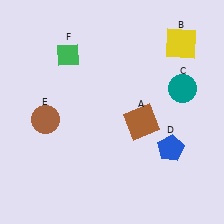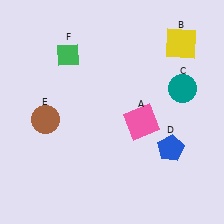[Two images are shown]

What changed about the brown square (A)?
In Image 1, A is brown. In Image 2, it changed to pink.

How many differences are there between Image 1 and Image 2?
There is 1 difference between the two images.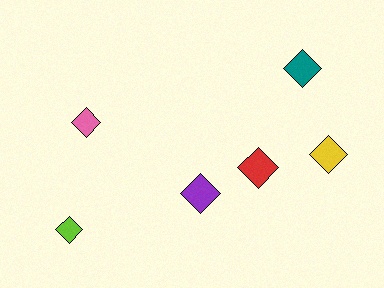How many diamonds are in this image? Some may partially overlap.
There are 6 diamonds.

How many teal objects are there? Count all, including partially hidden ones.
There is 1 teal object.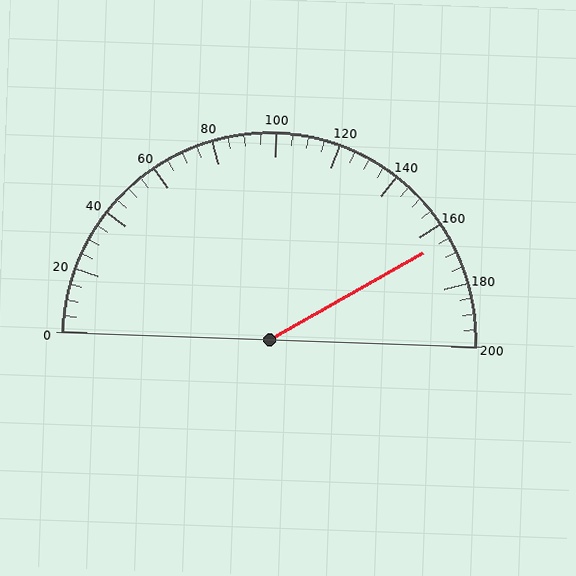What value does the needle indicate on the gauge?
The needle indicates approximately 165.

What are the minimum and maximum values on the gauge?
The gauge ranges from 0 to 200.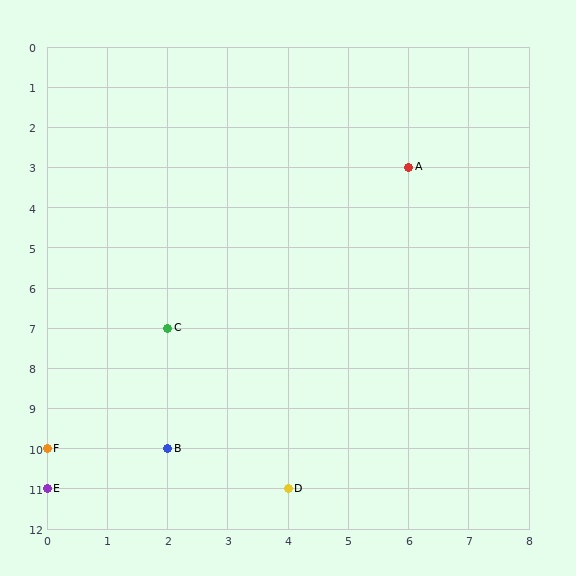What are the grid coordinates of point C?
Point C is at grid coordinates (2, 7).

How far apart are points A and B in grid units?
Points A and B are 4 columns and 7 rows apart (about 8.1 grid units diagonally).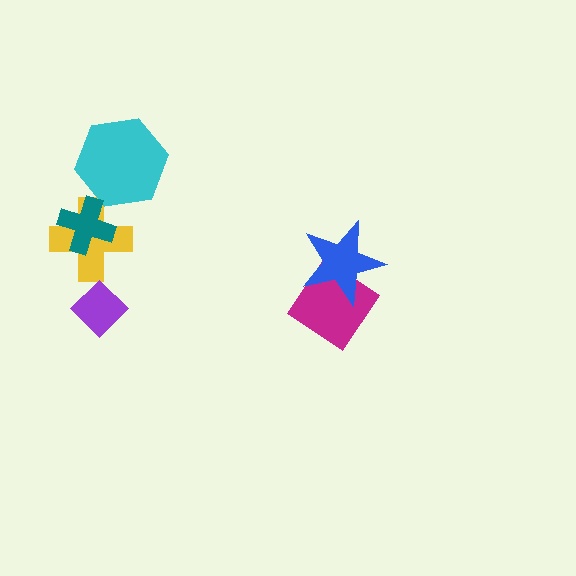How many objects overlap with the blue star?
1 object overlaps with the blue star.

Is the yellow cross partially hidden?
Yes, it is partially covered by another shape.